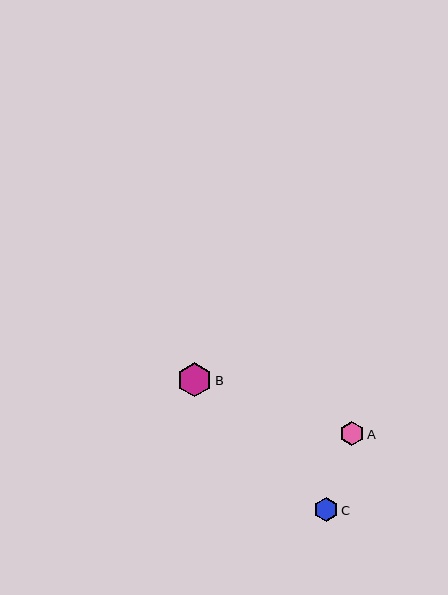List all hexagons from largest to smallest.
From largest to smallest: B, C, A.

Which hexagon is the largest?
Hexagon B is the largest with a size of approximately 34 pixels.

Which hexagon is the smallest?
Hexagon A is the smallest with a size of approximately 24 pixels.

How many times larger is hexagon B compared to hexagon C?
Hexagon B is approximately 1.4 times the size of hexagon C.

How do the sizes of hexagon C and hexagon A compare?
Hexagon C and hexagon A are approximately the same size.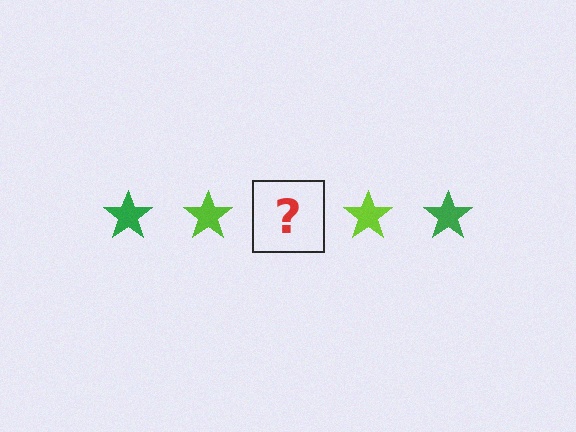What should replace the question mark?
The question mark should be replaced with a green star.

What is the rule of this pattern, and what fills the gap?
The rule is that the pattern cycles through green, lime stars. The gap should be filled with a green star.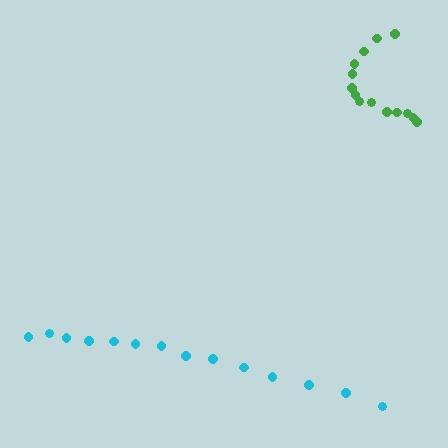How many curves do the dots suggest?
There are 2 distinct paths.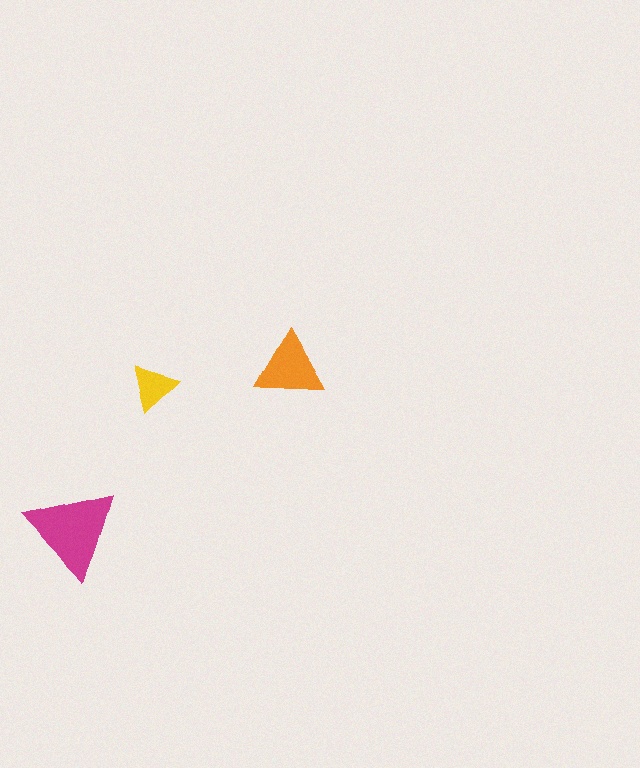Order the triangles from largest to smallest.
the magenta one, the orange one, the yellow one.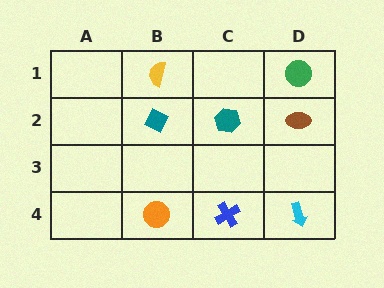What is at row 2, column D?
A brown ellipse.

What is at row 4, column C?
A blue cross.